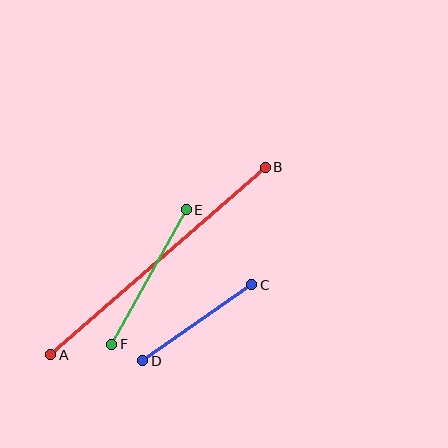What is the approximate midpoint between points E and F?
The midpoint is at approximately (149, 277) pixels.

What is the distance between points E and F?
The distance is approximately 153 pixels.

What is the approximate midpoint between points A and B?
The midpoint is at approximately (158, 261) pixels.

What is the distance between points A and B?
The distance is approximately 285 pixels.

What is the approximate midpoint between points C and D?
The midpoint is at approximately (197, 323) pixels.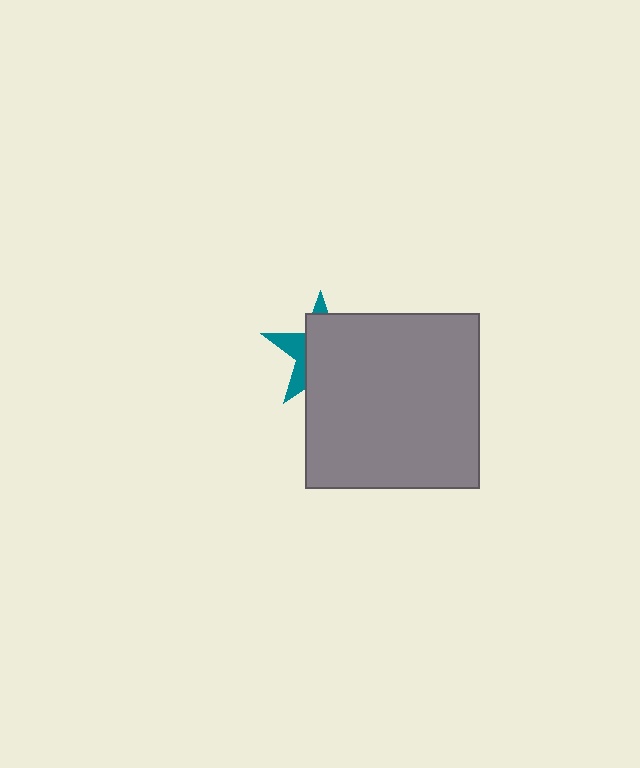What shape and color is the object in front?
The object in front is a gray square.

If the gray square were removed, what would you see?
You would see the complete teal star.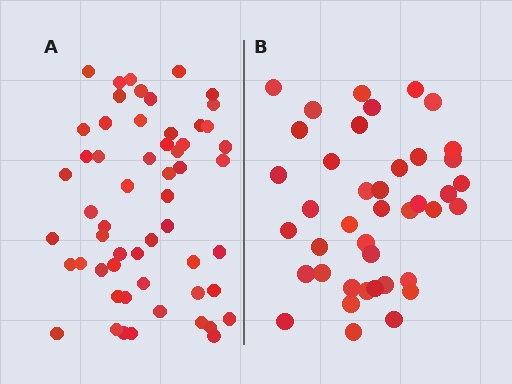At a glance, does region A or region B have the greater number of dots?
Region A (the left region) has more dots.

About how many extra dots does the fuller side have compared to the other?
Region A has approximately 15 more dots than region B.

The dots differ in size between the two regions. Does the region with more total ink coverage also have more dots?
No. Region B has more total ink coverage because its dots are larger, but region A actually contains more individual dots. Total area can be misleading — the number of items is what matters here.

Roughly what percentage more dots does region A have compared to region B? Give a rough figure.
About 35% more.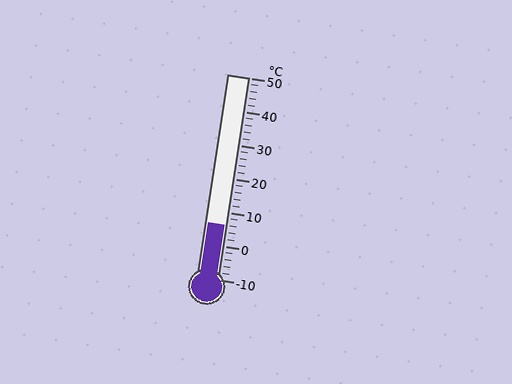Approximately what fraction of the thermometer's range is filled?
The thermometer is filled to approximately 25% of its range.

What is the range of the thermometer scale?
The thermometer scale ranges from -10°C to 50°C.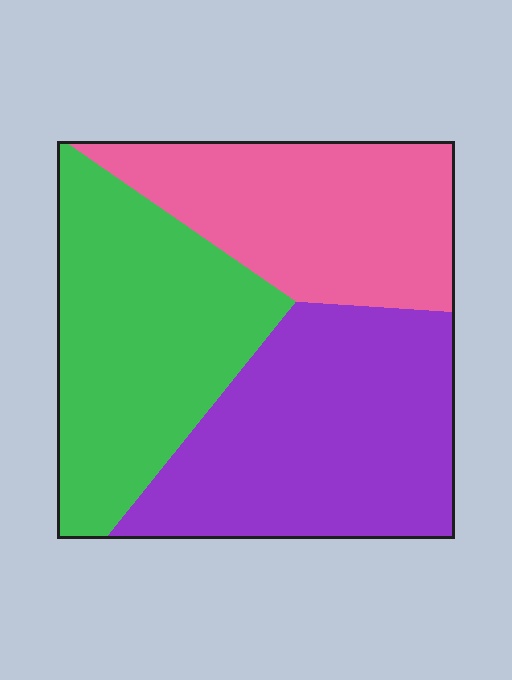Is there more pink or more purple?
Purple.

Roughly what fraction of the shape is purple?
Purple takes up between a quarter and a half of the shape.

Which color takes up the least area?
Pink, at roughly 30%.